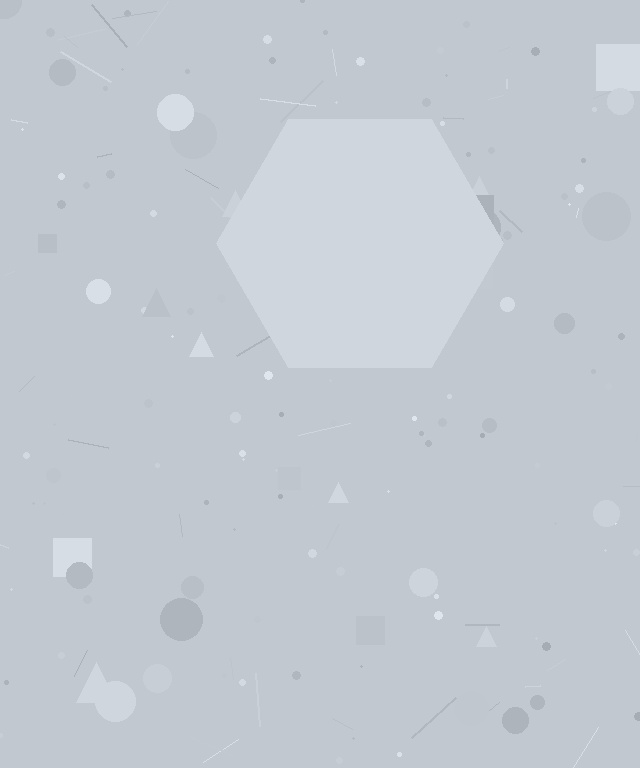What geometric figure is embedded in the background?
A hexagon is embedded in the background.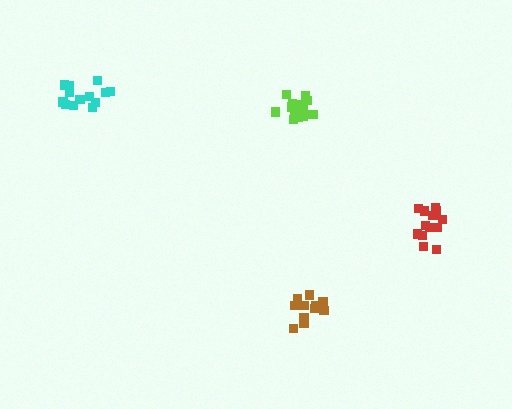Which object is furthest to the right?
The red cluster is rightmost.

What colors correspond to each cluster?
The clusters are colored: red, cyan, lime, brown.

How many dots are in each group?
Group 1: 14 dots, Group 2: 13 dots, Group 3: 16 dots, Group 4: 12 dots (55 total).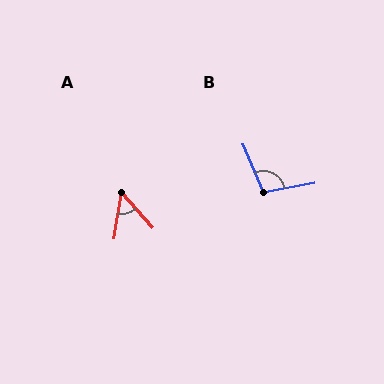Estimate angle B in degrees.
Approximately 103 degrees.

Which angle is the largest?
B, at approximately 103 degrees.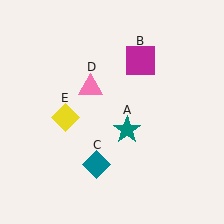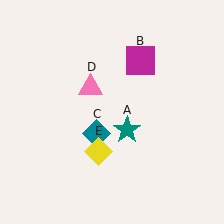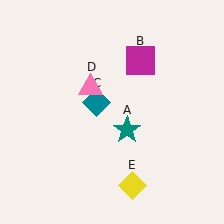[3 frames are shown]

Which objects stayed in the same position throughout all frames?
Teal star (object A) and magenta square (object B) and pink triangle (object D) remained stationary.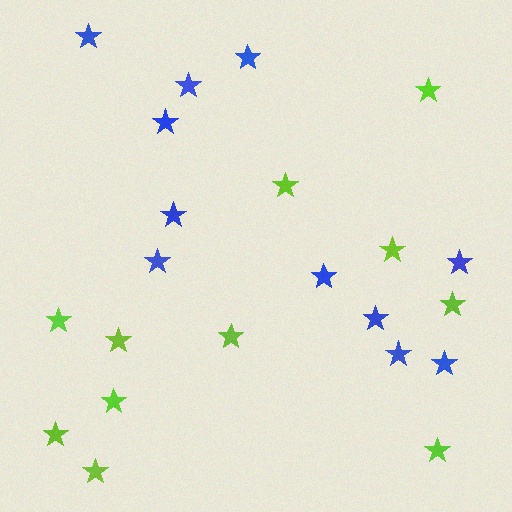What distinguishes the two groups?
There are 2 groups: one group of lime stars (11) and one group of blue stars (11).